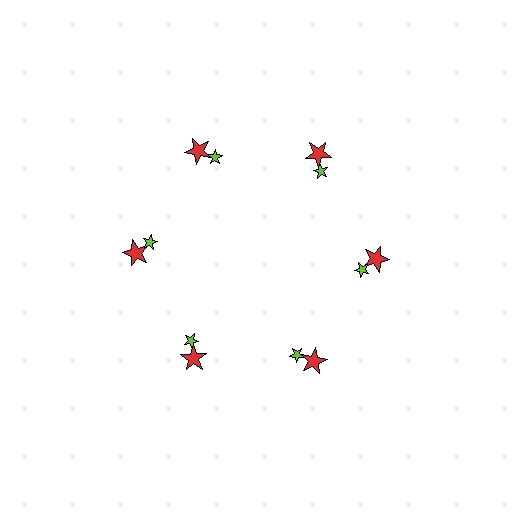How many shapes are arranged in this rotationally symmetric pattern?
There are 12 shapes, arranged in 6 groups of 2.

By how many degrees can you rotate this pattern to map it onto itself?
The pattern maps onto itself every 60 degrees of rotation.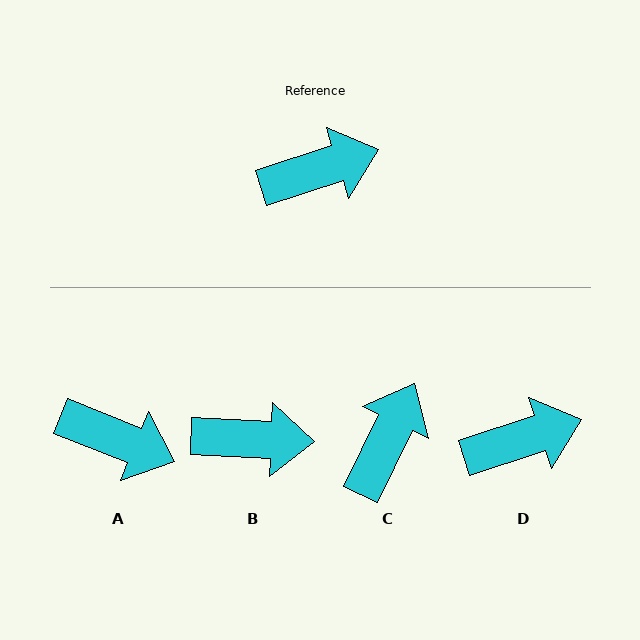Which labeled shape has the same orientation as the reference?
D.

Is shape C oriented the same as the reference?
No, it is off by about 46 degrees.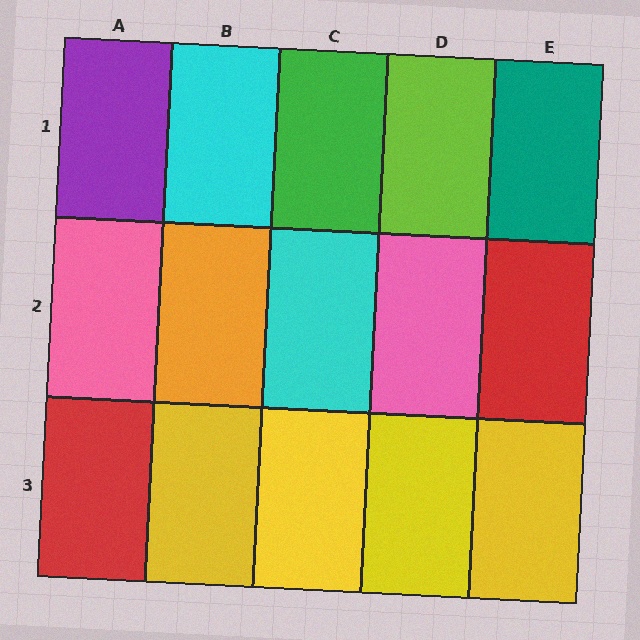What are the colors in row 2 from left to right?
Pink, orange, cyan, pink, red.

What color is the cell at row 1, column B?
Cyan.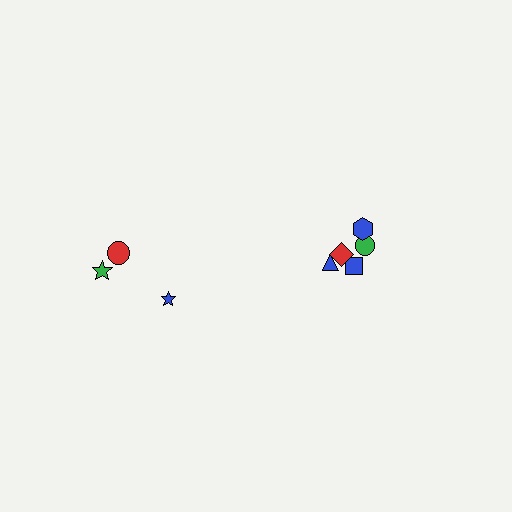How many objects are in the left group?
There are 3 objects.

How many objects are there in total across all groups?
There are 8 objects.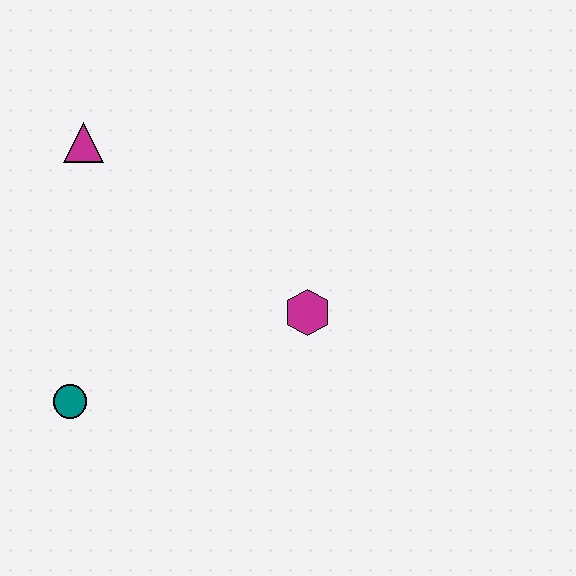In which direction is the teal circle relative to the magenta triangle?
The teal circle is below the magenta triangle.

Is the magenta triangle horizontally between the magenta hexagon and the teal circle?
Yes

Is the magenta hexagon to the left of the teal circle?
No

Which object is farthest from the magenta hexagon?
The magenta triangle is farthest from the magenta hexagon.